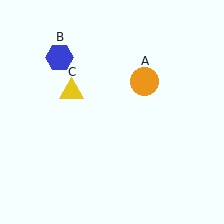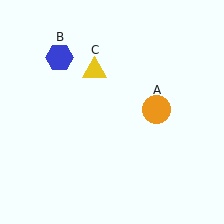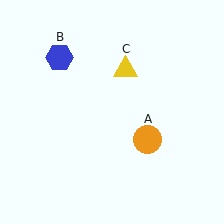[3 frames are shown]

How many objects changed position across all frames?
2 objects changed position: orange circle (object A), yellow triangle (object C).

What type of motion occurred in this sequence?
The orange circle (object A), yellow triangle (object C) rotated clockwise around the center of the scene.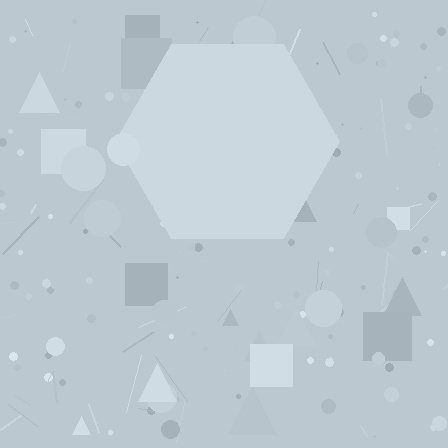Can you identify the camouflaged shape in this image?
The camouflaged shape is a hexagon.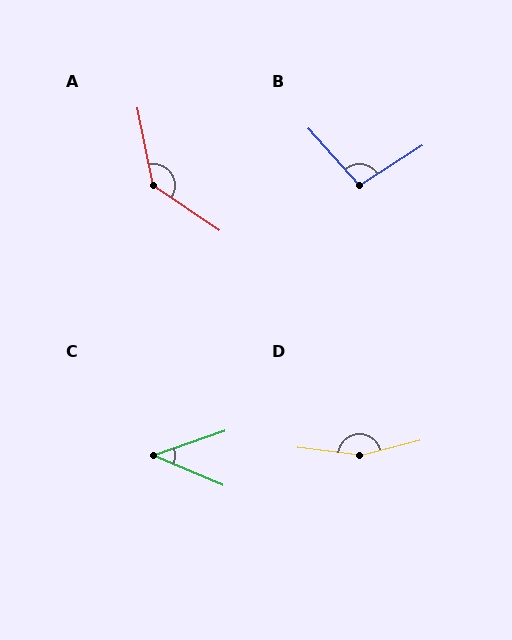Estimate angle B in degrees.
Approximately 99 degrees.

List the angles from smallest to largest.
C (42°), B (99°), A (135°), D (158°).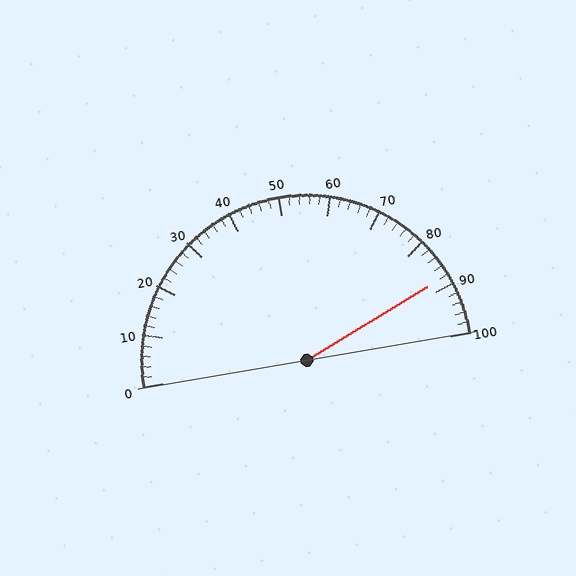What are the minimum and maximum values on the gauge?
The gauge ranges from 0 to 100.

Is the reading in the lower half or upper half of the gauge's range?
The reading is in the upper half of the range (0 to 100).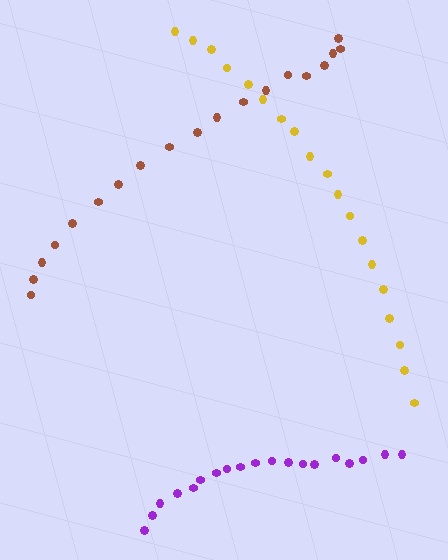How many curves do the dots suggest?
There are 3 distinct paths.